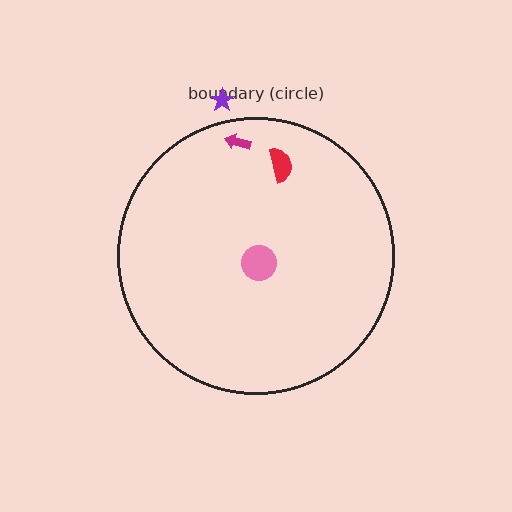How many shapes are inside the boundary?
3 inside, 1 outside.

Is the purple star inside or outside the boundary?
Outside.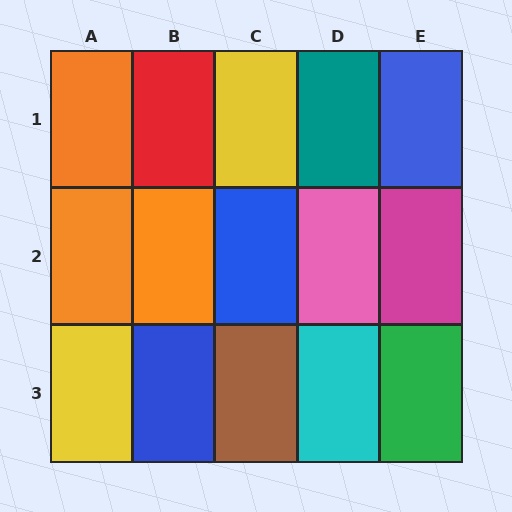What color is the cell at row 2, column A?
Orange.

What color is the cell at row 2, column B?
Orange.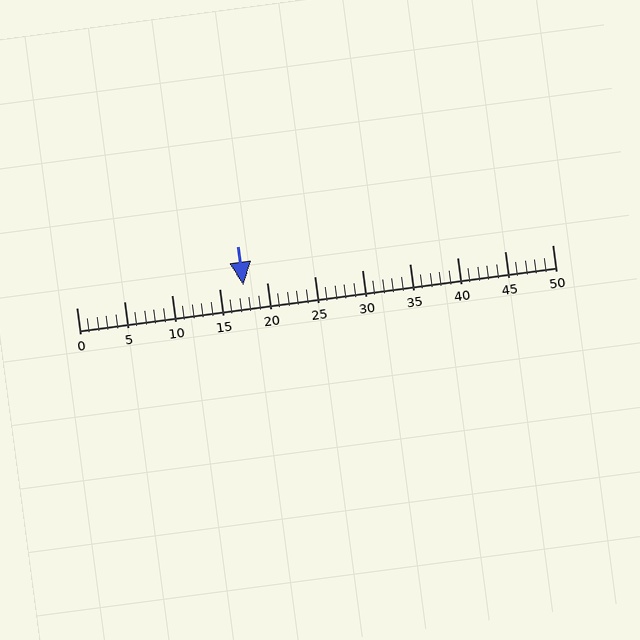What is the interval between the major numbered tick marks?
The major tick marks are spaced 5 units apart.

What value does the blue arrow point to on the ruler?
The blue arrow points to approximately 18.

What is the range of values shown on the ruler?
The ruler shows values from 0 to 50.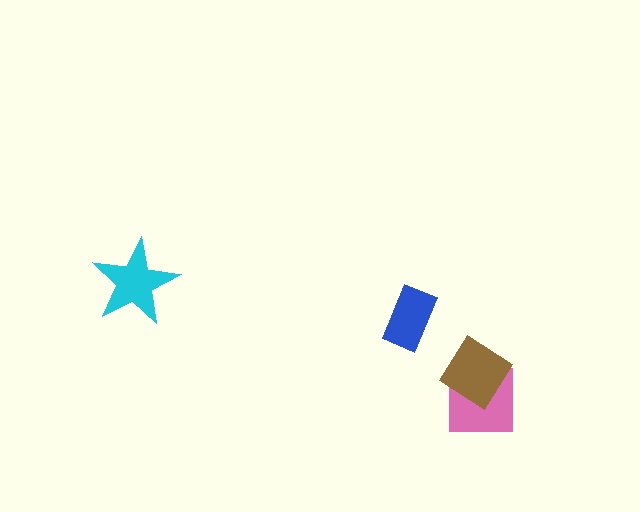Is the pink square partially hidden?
Yes, it is partially covered by another shape.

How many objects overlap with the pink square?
1 object overlaps with the pink square.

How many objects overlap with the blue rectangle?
0 objects overlap with the blue rectangle.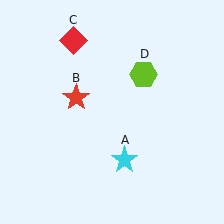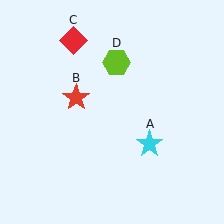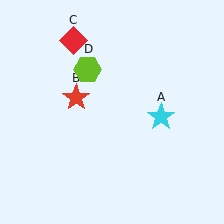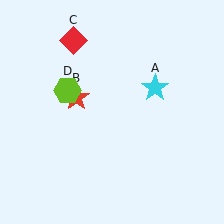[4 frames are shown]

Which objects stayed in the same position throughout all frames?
Red star (object B) and red diamond (object C) remained stationary.